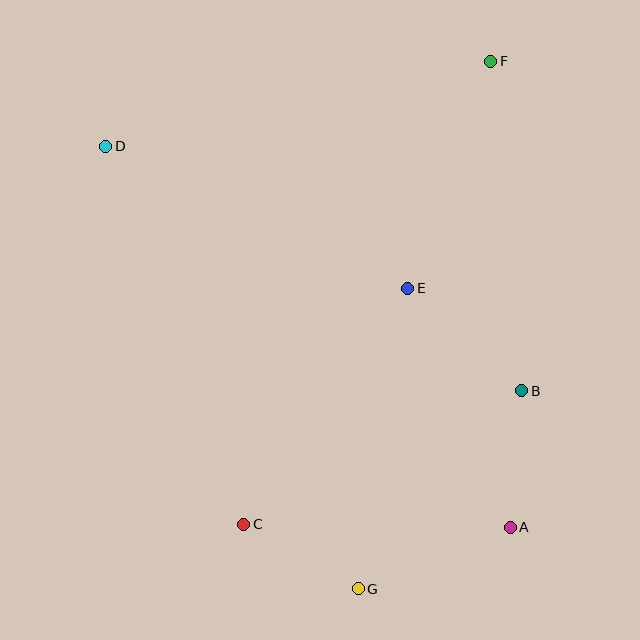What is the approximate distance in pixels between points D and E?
The distance between D and E is approximately 334 pixels.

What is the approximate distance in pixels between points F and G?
The distance between F and G is approximately 544 pixels.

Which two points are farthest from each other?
Points A and D are farthest from each other.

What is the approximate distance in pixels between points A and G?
The distance between A and G is approximately 164 pixels.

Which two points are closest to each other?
Points C and G are closest to each other.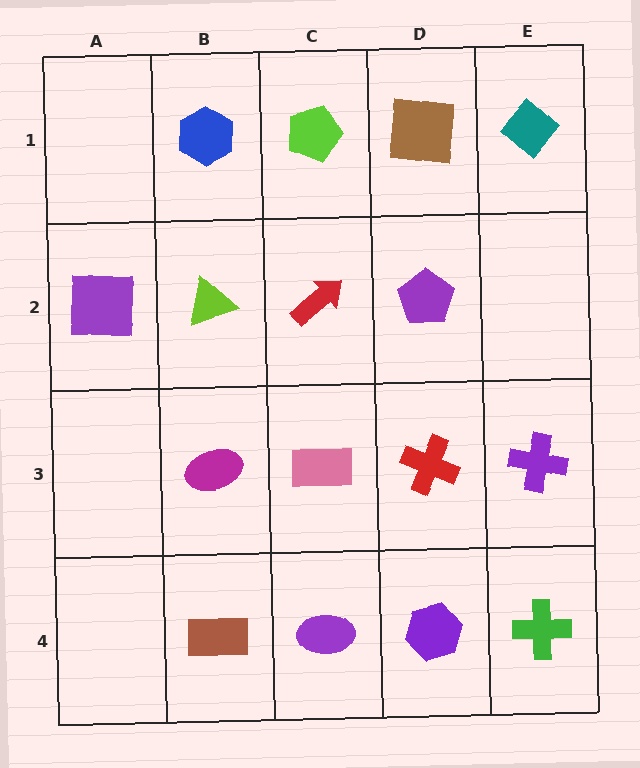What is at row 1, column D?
A brown square.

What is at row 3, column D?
A red cross.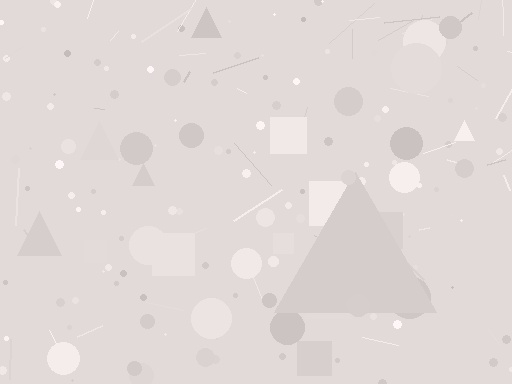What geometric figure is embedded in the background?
A triangle is embedded in the background.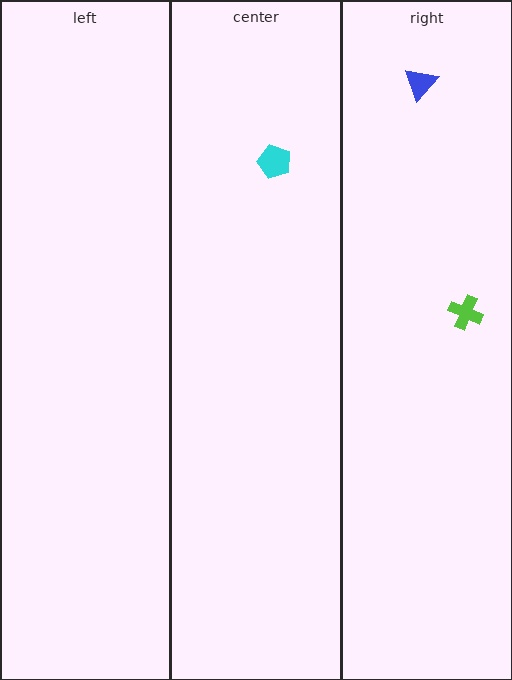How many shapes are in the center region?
1.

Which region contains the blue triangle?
The right region.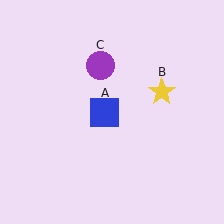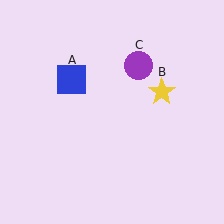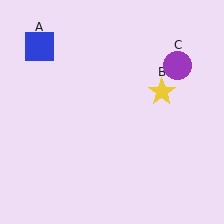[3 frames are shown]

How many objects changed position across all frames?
2 objects changed position: blue square (object A), purple circle (object C).